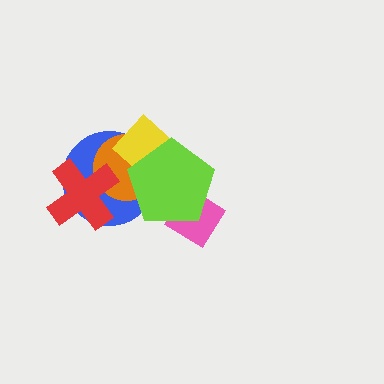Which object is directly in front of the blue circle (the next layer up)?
The orange circle is directly in front of the blue circle.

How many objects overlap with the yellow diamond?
3 objects overlap with the yellow diamond.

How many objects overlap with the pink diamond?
1 object overlaps with the pink diamond.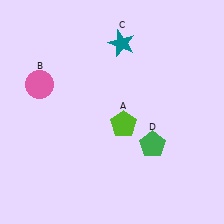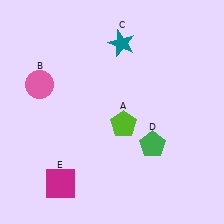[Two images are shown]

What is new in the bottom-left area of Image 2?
A magenta square (E) was added in the bottom-left area of Image 2.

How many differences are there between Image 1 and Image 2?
There is 1 difference between the two images.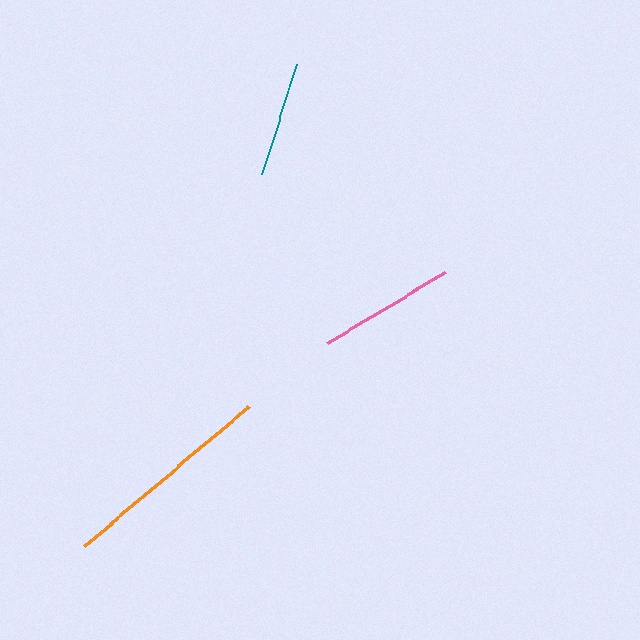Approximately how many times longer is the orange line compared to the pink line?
The orange line is approximately 1.6 times the length of the pink line.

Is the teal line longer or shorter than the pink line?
The pink line is longer than the teal line.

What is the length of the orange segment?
The orange segment is approximately 216 pixels long.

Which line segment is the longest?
The orange line is the longest at approximately 216 pixels.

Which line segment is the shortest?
The teal line is the shortest at approximately 115 pixels.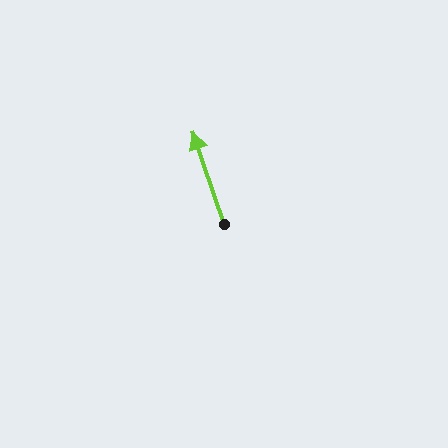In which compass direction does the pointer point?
North.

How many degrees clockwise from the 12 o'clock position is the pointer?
Approximately 341 degrees.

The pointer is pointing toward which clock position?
Roughly 11 o'clock.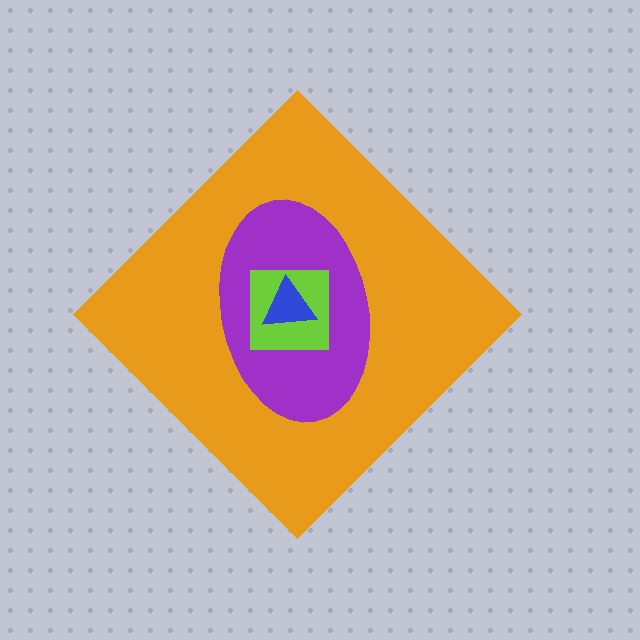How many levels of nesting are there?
4.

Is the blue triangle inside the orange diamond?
Yes.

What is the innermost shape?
The blue triangle.